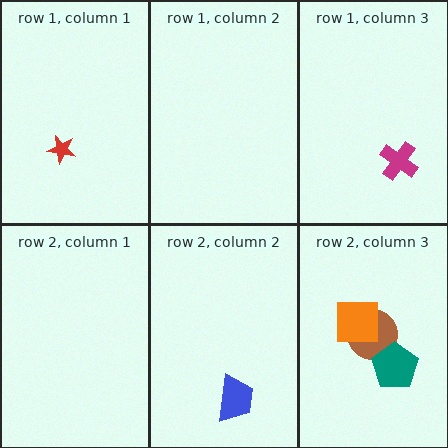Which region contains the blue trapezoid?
The row 2, column 2 region.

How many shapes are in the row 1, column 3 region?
1.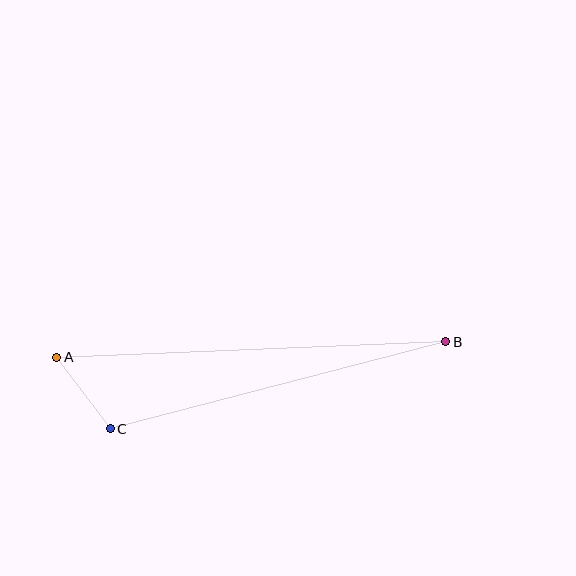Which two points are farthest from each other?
Points A and B are farthest from each other.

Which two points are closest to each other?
Points A and C are closest to each other.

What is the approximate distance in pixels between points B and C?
The distance between B and C is approximately 346 pixels.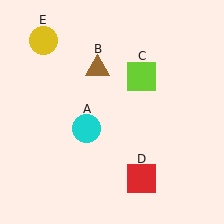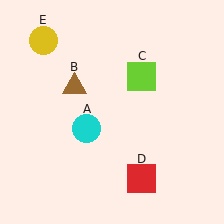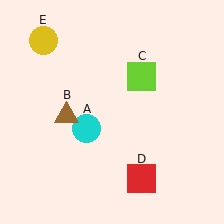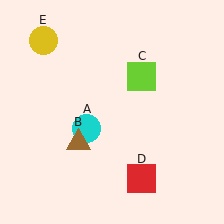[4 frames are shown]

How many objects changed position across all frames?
1 object changed position: brown triangle (object B).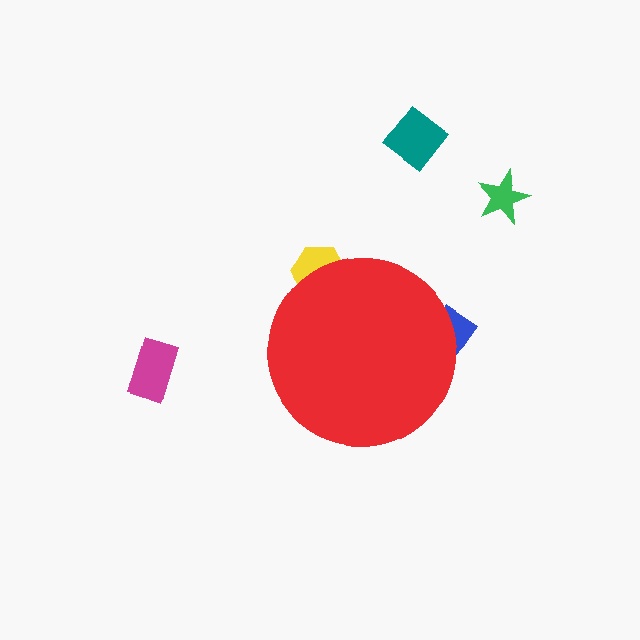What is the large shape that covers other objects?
A red circle.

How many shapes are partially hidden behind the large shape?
2 shapes are partially hidden.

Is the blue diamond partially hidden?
Yes, the blue diamond is partially hidden behind the red circle.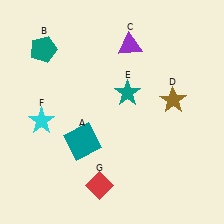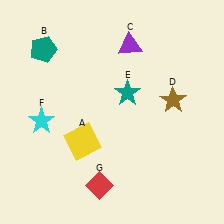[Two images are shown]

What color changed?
The square (A) changed from teal in Image 1 to yellow in Image 2.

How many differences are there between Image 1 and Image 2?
There is 1 difference between the two images.